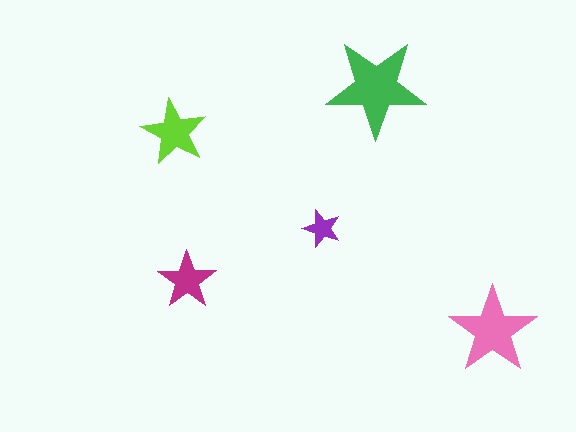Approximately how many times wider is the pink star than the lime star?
About 1.5 times wider.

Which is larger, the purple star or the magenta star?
The magenta one.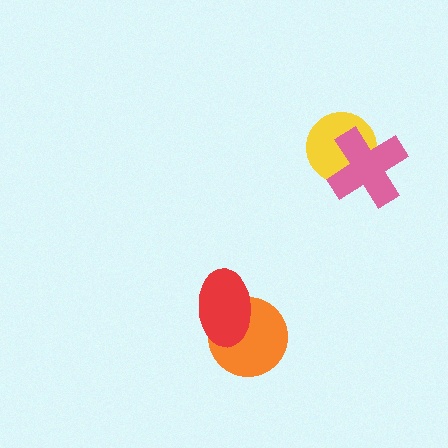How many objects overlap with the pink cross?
1 object overlaps with the pink cross.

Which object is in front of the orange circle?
The red ellipse is in front of the orange circle.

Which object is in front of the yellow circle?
The pink cross is in front of the yellow circle.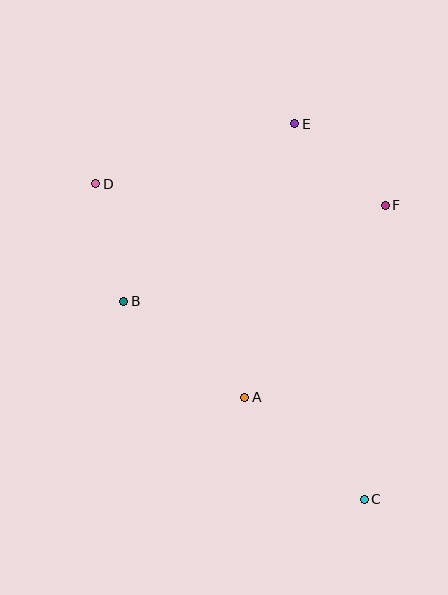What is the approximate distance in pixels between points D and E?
The distance between D and E is approximately 208 pixels.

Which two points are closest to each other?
Points B and D are closest to each other.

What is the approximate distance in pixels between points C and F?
The distance between C and F is approximately 295 pixels.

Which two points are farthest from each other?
Points C and D are farthest from each other.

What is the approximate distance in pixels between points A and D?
The distance between A and D is approximately 260 pixels.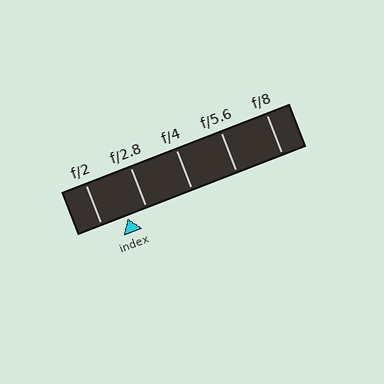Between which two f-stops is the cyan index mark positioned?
The index mark is between f/2 and f/2.8.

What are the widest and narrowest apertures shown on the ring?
The widest aperture shown is f/2 and the narrowest is f/8.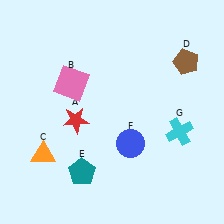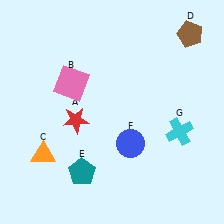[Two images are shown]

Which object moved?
The brown pentagon (D) moved up.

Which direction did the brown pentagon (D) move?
The brown pentagon (D) moved up.